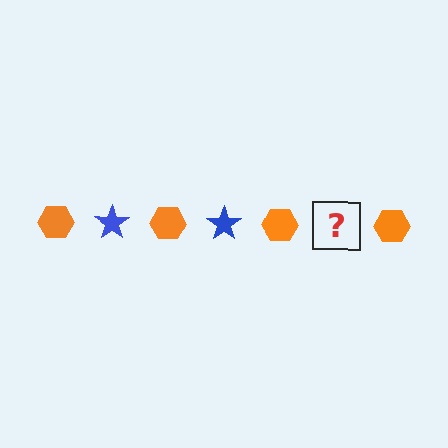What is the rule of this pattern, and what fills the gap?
The rule is that the pattern alternates between orange hexagon and blue star. The gap should be filled with a blue star.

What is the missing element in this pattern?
The missing element is a blue star.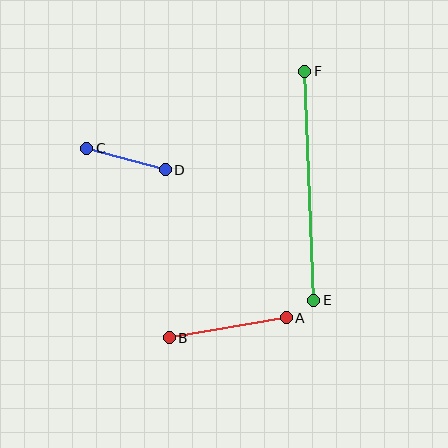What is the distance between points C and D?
The distance is approximately 82 pixels.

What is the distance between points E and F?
The distance is approximately 229 pixels.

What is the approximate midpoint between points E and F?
The midpoint is at approximately (309, 186) pixels.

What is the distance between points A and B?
The distance is approximately 119 pixels.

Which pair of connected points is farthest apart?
Points E and F are farthest apart.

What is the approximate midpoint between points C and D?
The midpoint is at approximately (126, 159) pixels.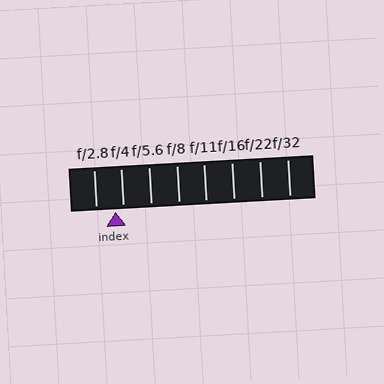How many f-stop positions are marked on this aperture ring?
There are 8 f-stop positions marked.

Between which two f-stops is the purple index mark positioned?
The index mark is between f/2.8 and f/4.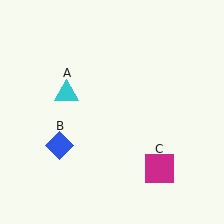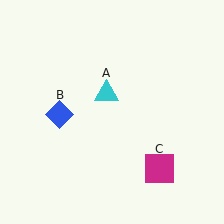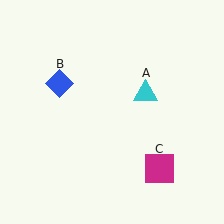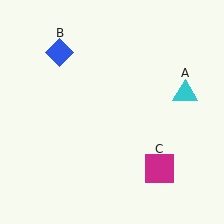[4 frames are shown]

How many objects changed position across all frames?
2 objects changed position: cyan triangle (object A), blue diamond (object B).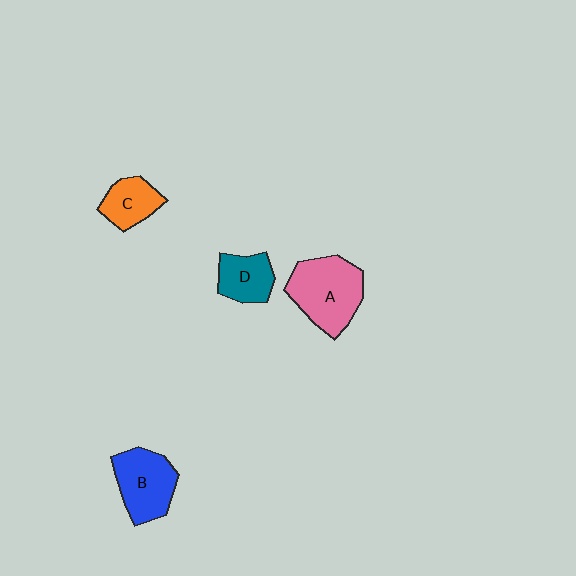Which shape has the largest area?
Shape A (pink).